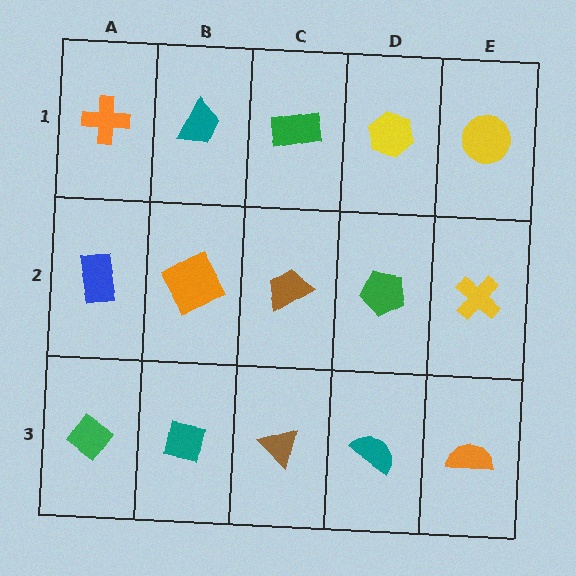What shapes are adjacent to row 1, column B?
An orange square (row 2, column B), an orange cross (row 1, column A), a green rectangle (row 1, column C).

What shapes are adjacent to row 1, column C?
A brown trapezoid (row 2, column C), a teal trapezoid (row 1, column B), a yellow hexagon (row 1, column D).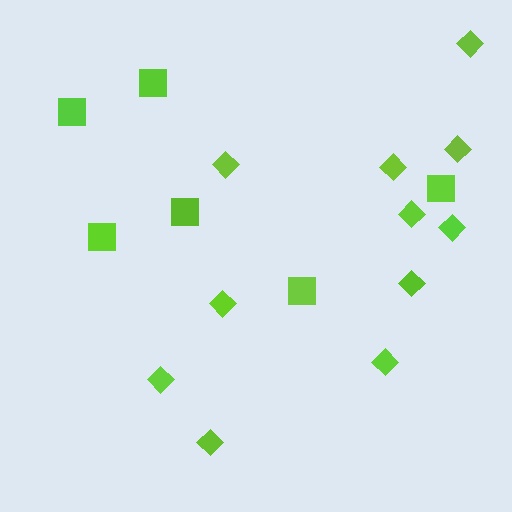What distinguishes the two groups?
There are 2 groups: one group of squares (6) and one group of diamonds (11).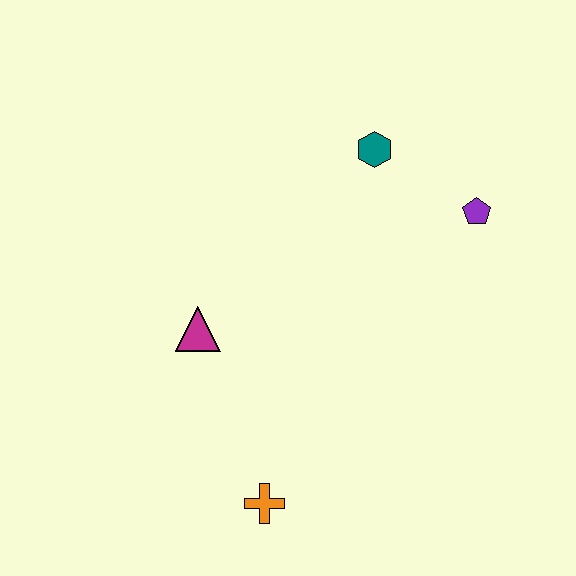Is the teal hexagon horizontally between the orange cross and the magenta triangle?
No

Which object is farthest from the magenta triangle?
The purple pentagon is farthest from the magenta triangle.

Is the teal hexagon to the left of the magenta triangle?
No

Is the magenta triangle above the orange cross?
Yes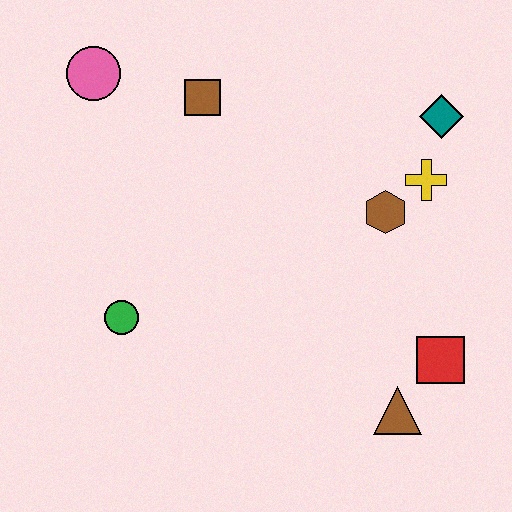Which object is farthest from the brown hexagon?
The pink circle is farthest from the brown hexagon.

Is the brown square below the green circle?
No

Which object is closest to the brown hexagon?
The yellow cross is closest to the brown hexagon.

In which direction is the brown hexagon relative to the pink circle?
The brown hexagon is to the right of the pink circle.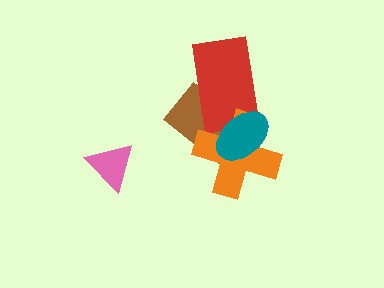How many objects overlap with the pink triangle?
0 objects overlap with the pink triangle.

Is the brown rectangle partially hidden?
Yes, it is partially covered by another shape.